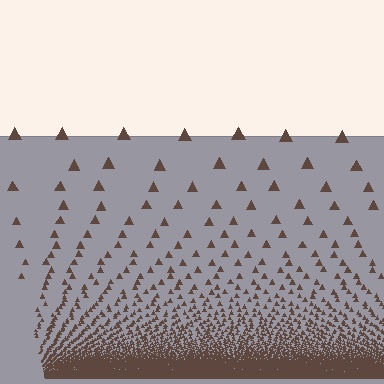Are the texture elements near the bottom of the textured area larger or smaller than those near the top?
Smaller. The gradient is inverted — elements near the bottom are smaller and denser.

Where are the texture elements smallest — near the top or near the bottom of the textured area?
Near the bottom.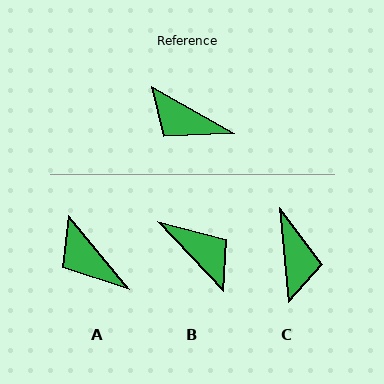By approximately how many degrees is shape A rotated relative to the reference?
Approximately 21 degrees clockwise.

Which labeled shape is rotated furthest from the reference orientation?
B, about 163 degrees away.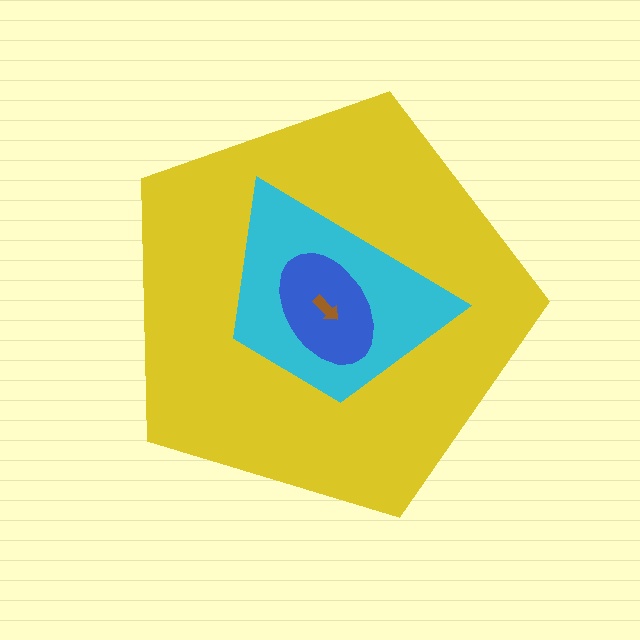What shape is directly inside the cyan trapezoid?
The blue ellipse.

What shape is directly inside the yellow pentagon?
The cyan trapezoid.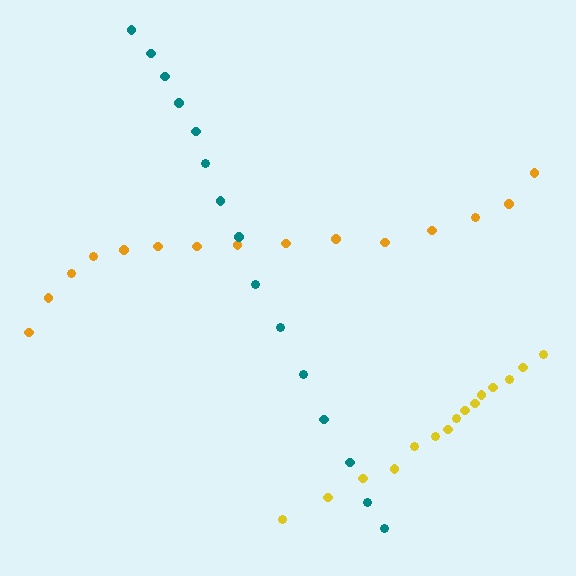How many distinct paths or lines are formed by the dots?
There are 3 distinct paths.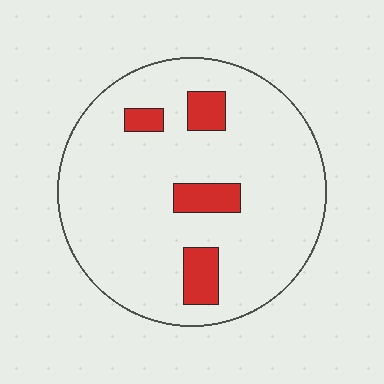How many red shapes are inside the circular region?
4.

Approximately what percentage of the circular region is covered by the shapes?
Approximately 10%.